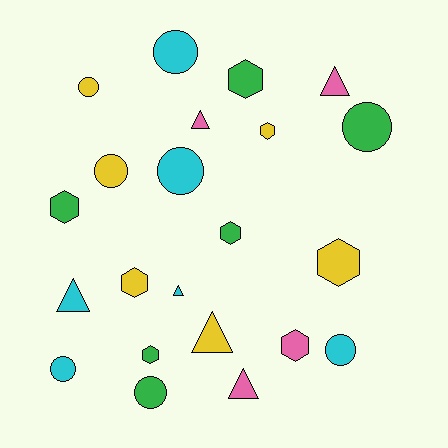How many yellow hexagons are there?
There are 3 yellow hexagons.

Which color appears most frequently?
Green, with 6 objects.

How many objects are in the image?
There are 22 objects.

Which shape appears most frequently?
Circle, with 8 objects.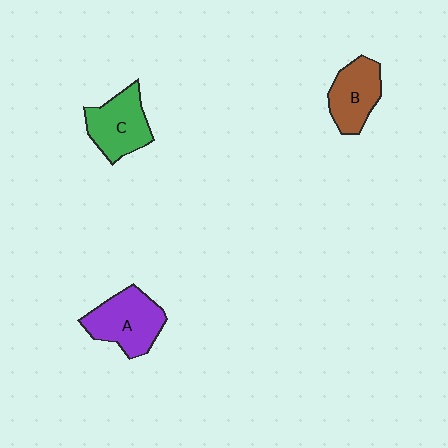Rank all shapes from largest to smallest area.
From largest to smallest: A (purple), C (green), B (brown).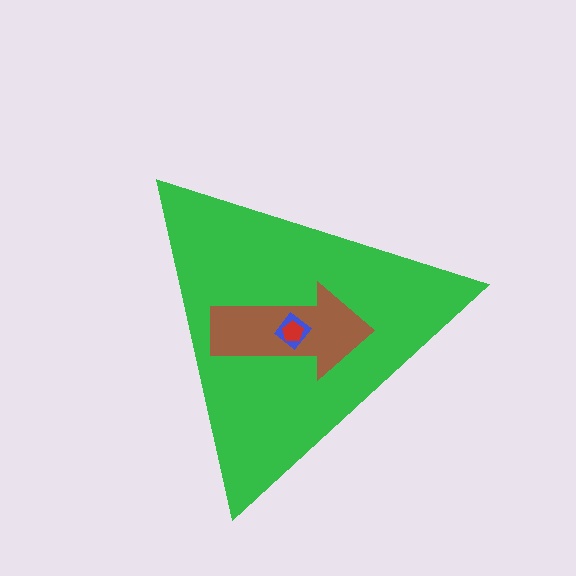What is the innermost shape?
The red pentagon.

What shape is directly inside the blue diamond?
The red pentagon.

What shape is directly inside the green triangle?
The brown arrow.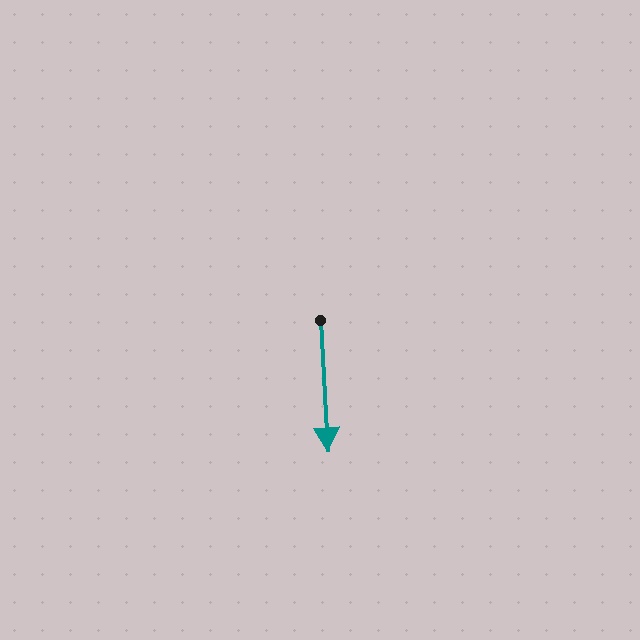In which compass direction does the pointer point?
South.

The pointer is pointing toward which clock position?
Roughly 6 o'clock.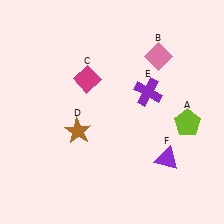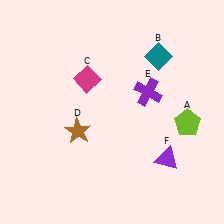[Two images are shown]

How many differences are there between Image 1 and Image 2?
There is 1 difference between the two images.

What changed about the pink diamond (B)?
In Image 1, B is pink. In Image 2, it changed to teal.